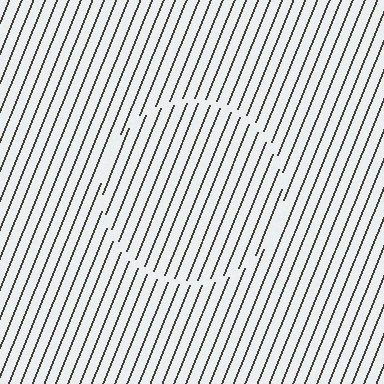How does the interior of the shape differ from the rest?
The interior of the shape contains the same grating, shifted by half a period — the contour is defined by the phase discontinuity where line-ends from the inner and outer gratings abut.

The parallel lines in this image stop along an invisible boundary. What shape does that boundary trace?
An illusory circle. The interior of the shape contains the same grating, shifted by half a period — the contour is defined by the phase discontinuity where line-ends from the inner and outer gratings abut.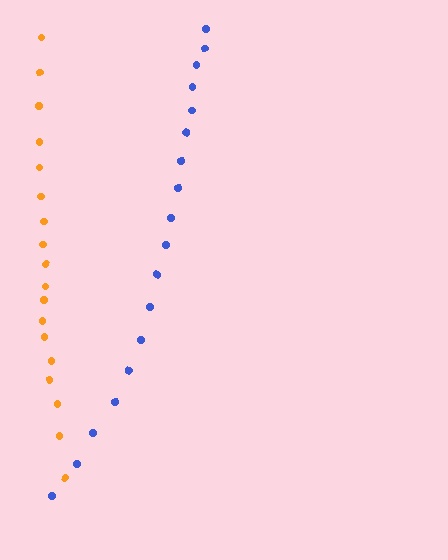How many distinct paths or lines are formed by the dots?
There are 2 distinct paths.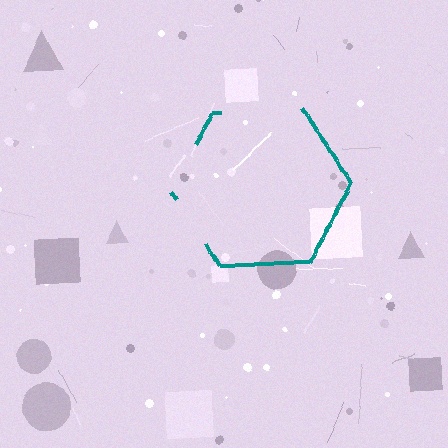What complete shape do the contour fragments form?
The contour fragments form a hexagon.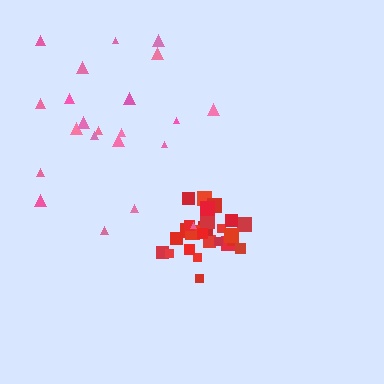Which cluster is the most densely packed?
Red.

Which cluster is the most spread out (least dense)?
Pink.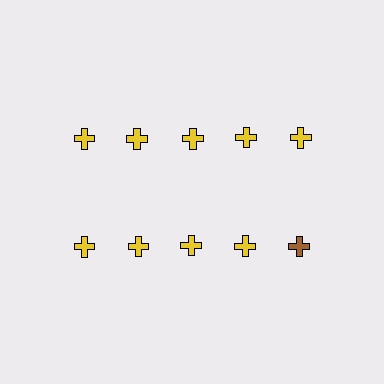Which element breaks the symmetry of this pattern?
The brown cross in the second row, rightmost column breaks the symmetry. All other shapes are yellow crosses.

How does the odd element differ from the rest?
It has a different color: brown instead of yellow.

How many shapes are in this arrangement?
There are 10 shapes arranged in a grid pattern.